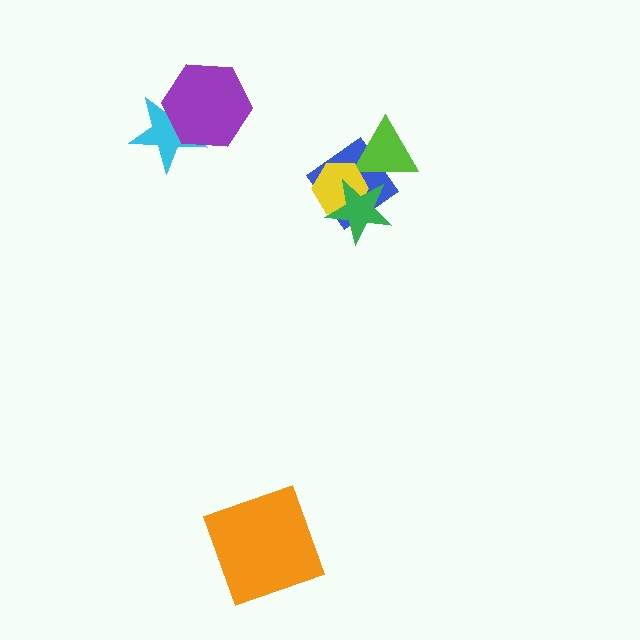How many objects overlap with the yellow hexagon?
3 objects overlap with the yellow hexagon.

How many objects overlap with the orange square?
0 objects overlap with the orange square.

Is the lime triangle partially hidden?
Yes, it is partially covered by another shape.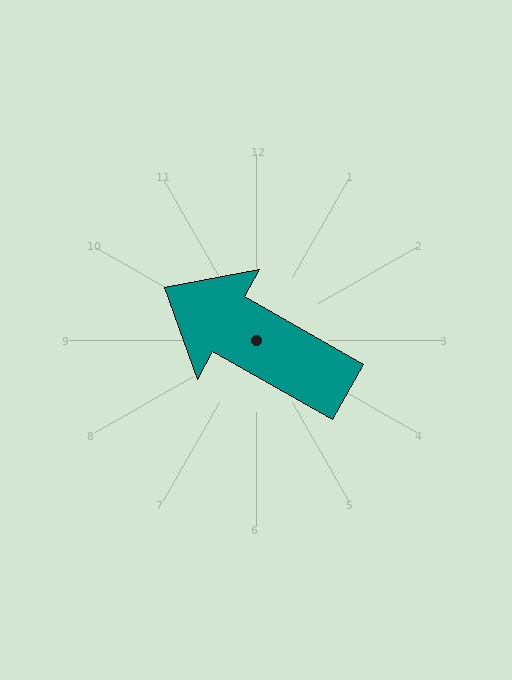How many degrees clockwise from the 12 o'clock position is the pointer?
Approximately 300 degrees.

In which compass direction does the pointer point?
Northwest.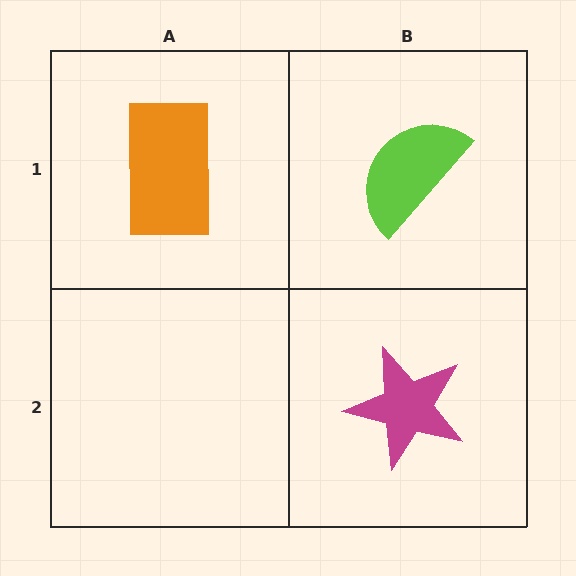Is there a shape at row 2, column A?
No, that cell is empty.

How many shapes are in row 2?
1 shape.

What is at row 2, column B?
A magenta star.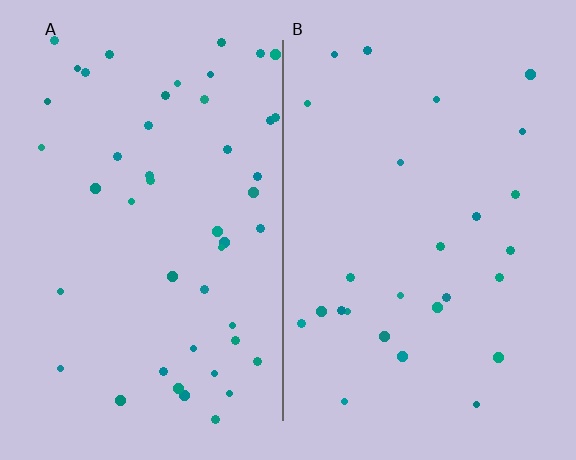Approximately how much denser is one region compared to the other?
Approximately 1.8× — region A over region B.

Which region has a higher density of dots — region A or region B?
A (the left).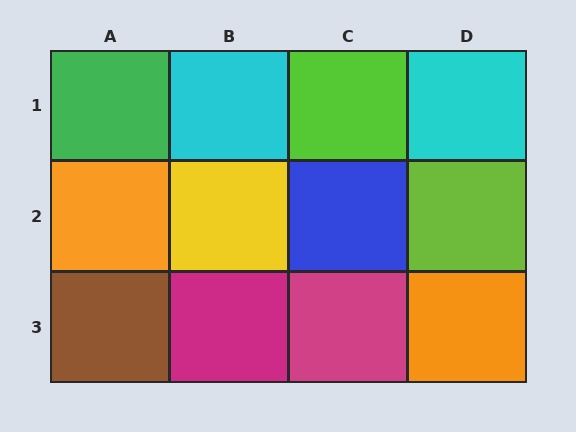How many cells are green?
1 cell is green.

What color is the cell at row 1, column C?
Lime.